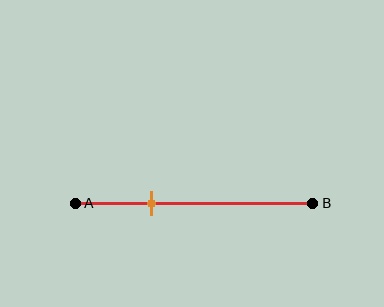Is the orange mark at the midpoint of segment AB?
No, the mark is at about 30% from A, not at the 50% midpoint.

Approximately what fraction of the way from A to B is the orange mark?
The orange mark is approximately 30% of the way from A to B.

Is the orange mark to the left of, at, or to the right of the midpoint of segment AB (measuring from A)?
The orange mark is to the left of the midpoint of segment AB.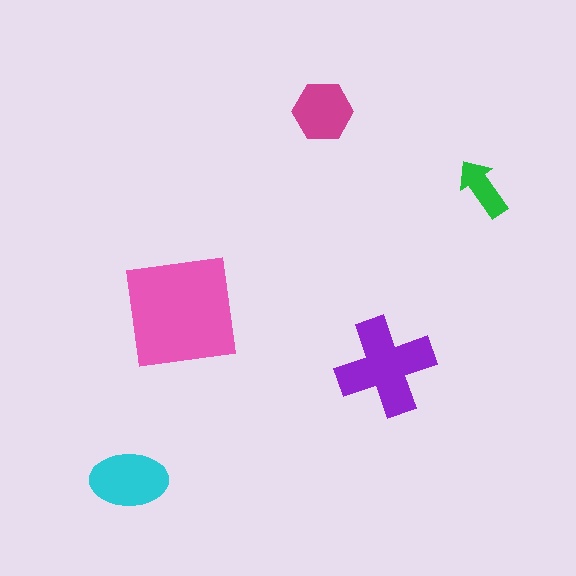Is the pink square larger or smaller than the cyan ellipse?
Larger.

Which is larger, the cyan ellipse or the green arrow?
The cyan ellipse.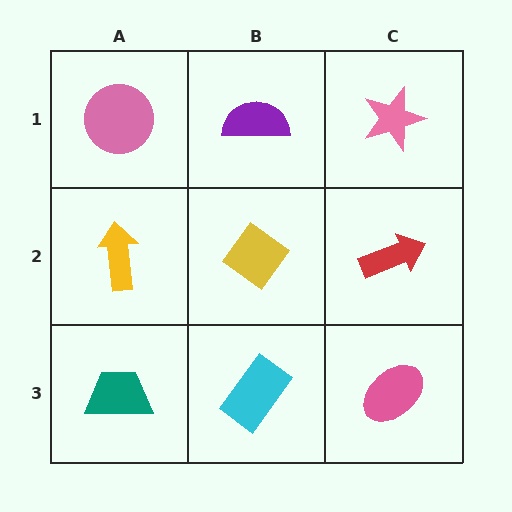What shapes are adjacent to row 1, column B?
A yellow diamond (row 2, column B), a pink circle (row 1, column A), a pink star (row 1, column C).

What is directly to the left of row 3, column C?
A cyan rectangle.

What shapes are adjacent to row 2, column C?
A pink star (row 1, column C), a pink ellipse (row 3, column C), a yellow diamond (row 2, column B).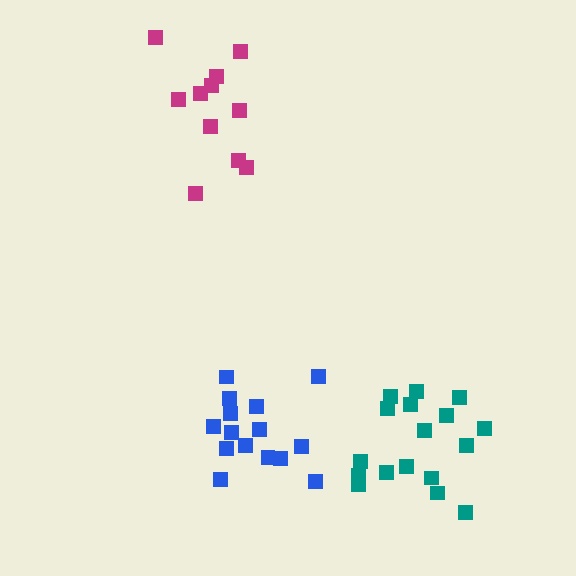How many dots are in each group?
Group 1: 15 dots, Group 2: 17 dots, Group 3: 11 dots (43 total).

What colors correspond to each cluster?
The clusters are colored: blue, teal, magenta.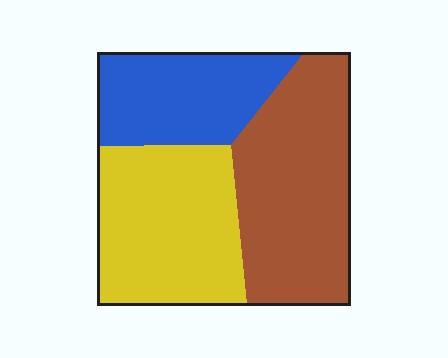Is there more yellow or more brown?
Brown.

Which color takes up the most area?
Brown, at roughly 40%.